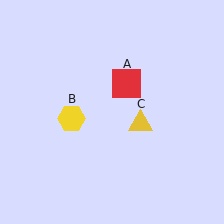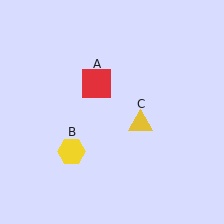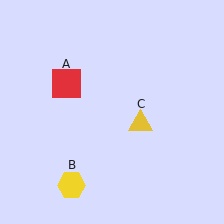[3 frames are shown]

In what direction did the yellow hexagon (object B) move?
The yellow hexagon (object B) moved down.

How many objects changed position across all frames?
2 objects changed position: red square (object A), yellow hexagon (object B).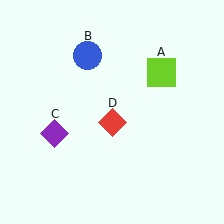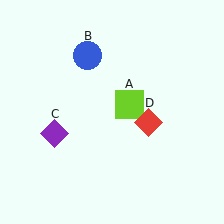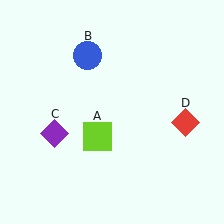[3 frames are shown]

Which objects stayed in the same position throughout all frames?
Blue circle (object B) and purple diamond (object C) remained stationary.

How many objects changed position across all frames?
2 objects changed position: lime square (object A), red diamond (object D).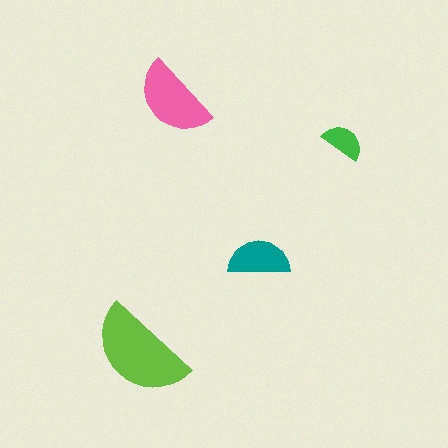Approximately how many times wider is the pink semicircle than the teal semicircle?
About 1.5 times wider.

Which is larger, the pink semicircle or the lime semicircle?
The lime one.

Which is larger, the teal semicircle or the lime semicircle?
The lime one.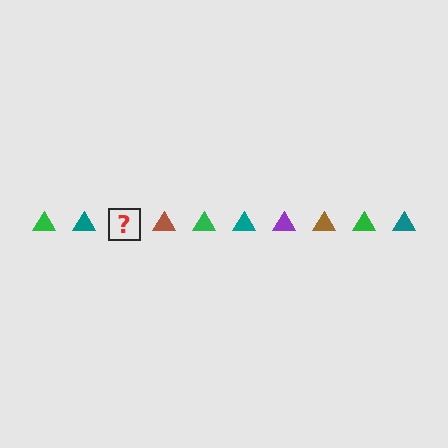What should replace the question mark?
The question mark should be replaced with a purple triangle.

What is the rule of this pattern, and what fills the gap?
The rule is that the pattern cycles through green, teal, purple, brown triangles. The gap should be filled with a purple triangle.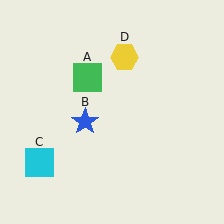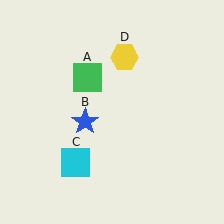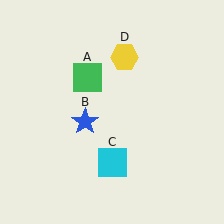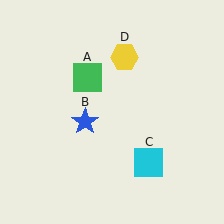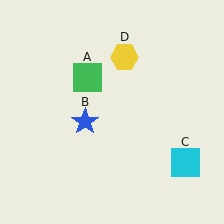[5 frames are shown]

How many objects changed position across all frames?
1 object changed position: cyan square (object C).